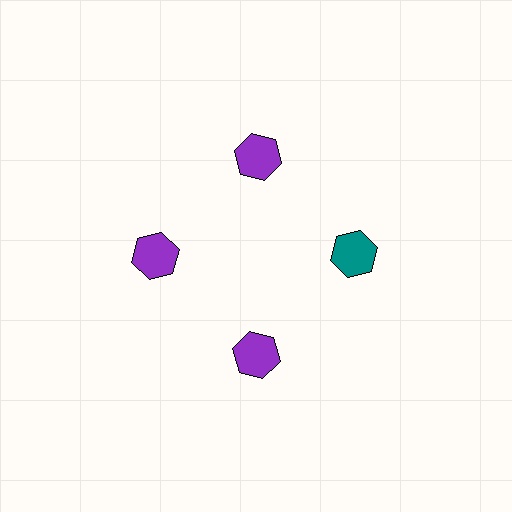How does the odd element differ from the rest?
It has a different color: teal instead of purple.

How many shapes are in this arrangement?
There are 4 shapes arranged in a ring pattern.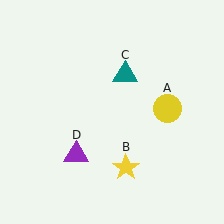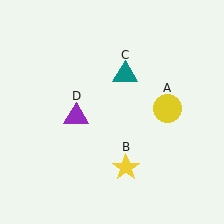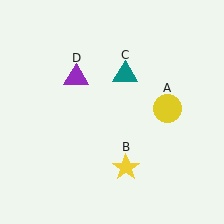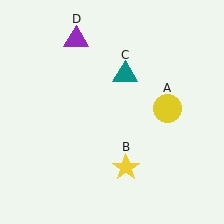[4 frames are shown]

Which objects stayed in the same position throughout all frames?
Yellow circle (object A) and yellow star (object B) and teal triangle (object C) remained stationary.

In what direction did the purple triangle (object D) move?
The purple triangle (object D) moved up.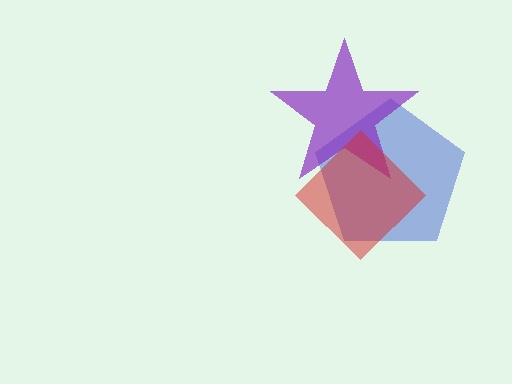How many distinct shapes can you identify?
There are 3 distinct shapes: a blue pentagon, a purple star, a red diamond.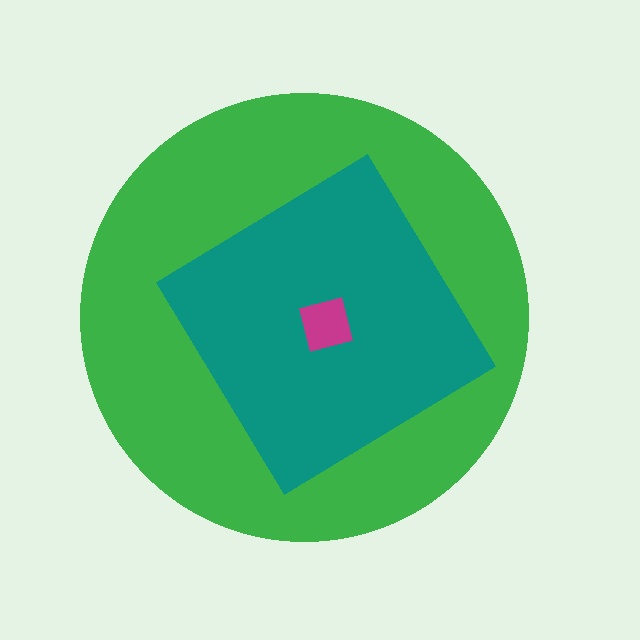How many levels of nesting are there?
3.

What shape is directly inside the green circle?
The teal diamond.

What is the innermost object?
The magenta square.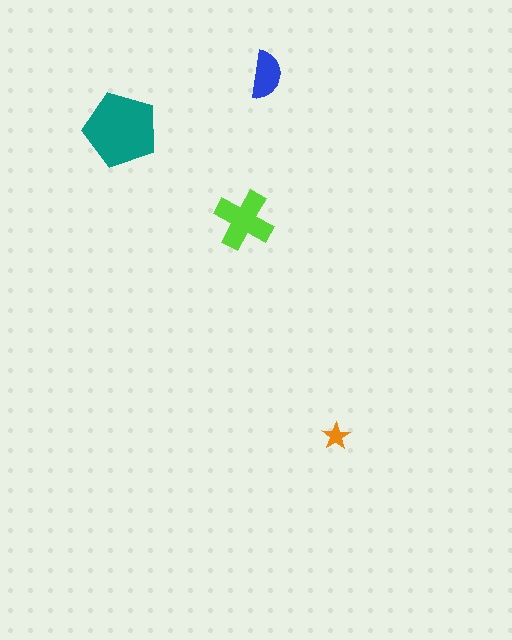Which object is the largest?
The teal pentagon.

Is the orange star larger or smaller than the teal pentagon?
Smaller.